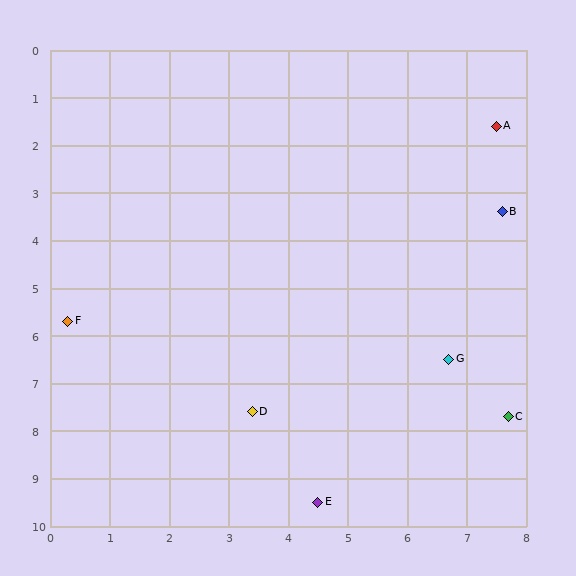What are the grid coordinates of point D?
Point D is at approximately (3.4, 7.6).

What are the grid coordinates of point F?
Point F is at approximately (0.3, 5.7).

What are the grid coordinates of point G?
Point G is at approximately (6.7, 6.5).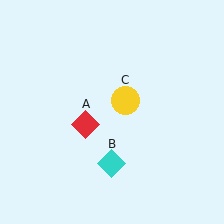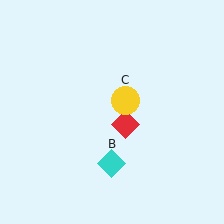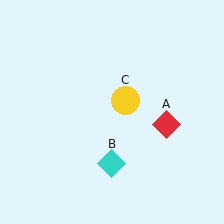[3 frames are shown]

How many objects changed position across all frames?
1 object changed position: red diamond (object A).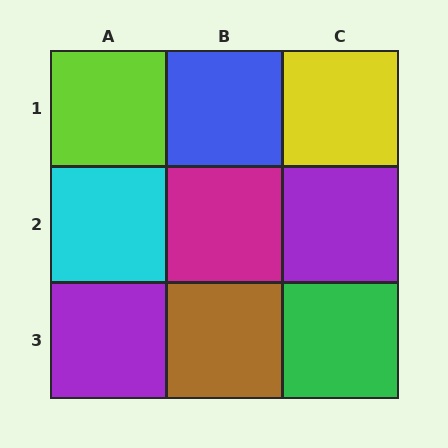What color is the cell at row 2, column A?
Cyan.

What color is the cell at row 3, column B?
Brown.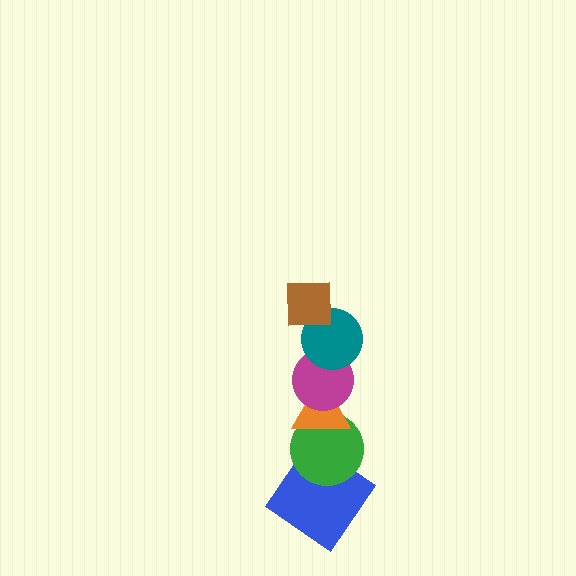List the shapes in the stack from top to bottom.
From top to bottom: the brown square, the teal circle, the magenta circle, the orange triangle, the green circle, the blue diamond.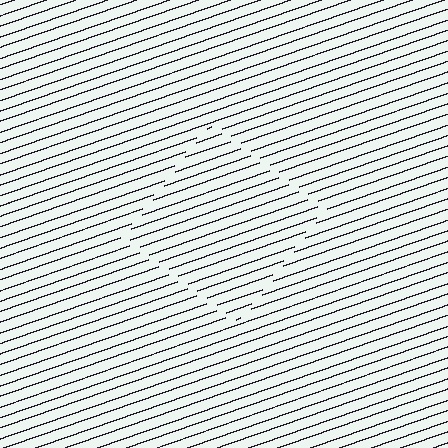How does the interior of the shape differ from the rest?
The interior of the shape contains the same grating, shifted by half a period — the contour is defined by the phase discontinuity where line-ends from the inner and outer gratings abut.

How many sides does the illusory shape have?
4 sides — the line-ends trace a square.